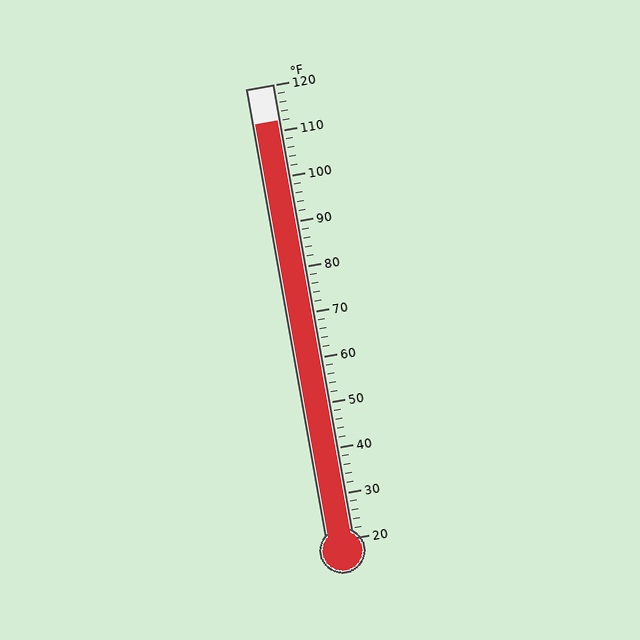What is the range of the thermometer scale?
The thermometer scale ranges from 20°F to 120°F.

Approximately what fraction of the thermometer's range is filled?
The thermometer is filled to approximately 90% of its range.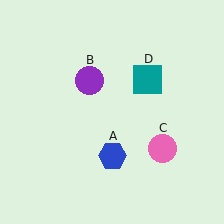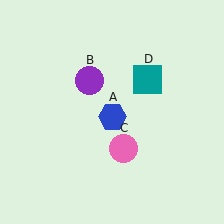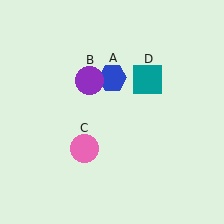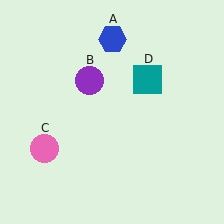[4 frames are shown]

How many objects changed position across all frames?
2 objects changed position: blue hexagon (object A), pink circle (object C).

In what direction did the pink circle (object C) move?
The pink circle (object C) moved left.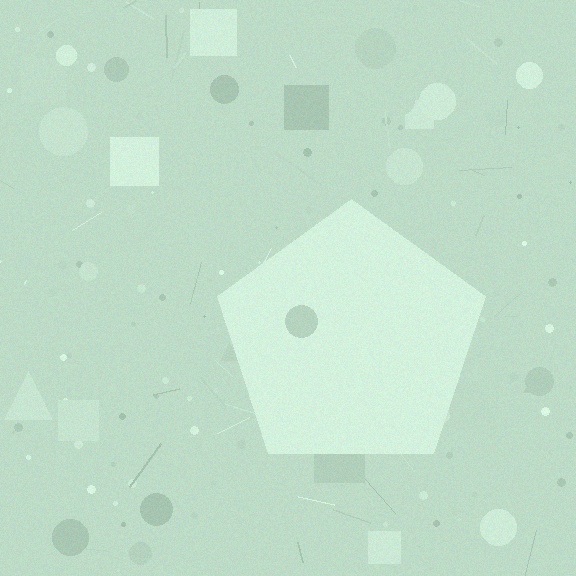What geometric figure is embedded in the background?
A pentagon is embedded in the background.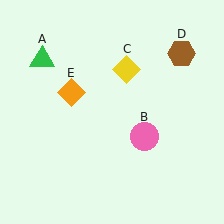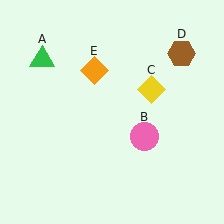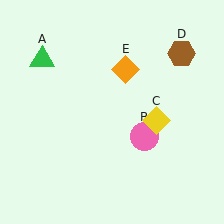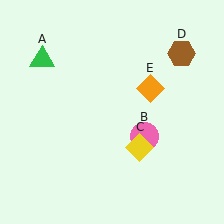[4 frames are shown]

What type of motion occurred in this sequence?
The yellow diamond (object C), orange diamond (object E) rotated clockwise around the center of the scene.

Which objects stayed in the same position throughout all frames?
Green triangle (object A) and pink circle (object B) and brown hexagon (object D) remained stationary.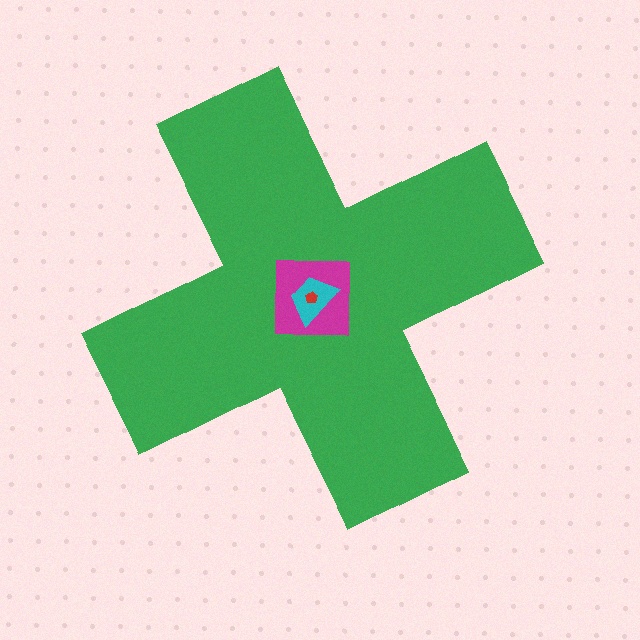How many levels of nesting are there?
4.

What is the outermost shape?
The green cross.